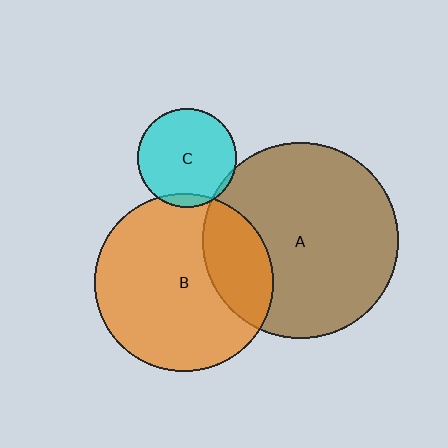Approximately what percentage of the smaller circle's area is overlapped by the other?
Approximately 25%.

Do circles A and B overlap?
Yes.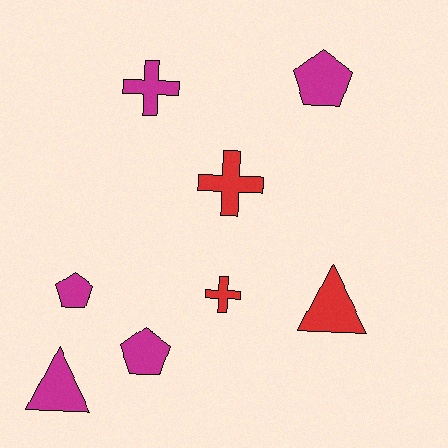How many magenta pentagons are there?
There are 3 magenta pentagons.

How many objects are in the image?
There are 8 objects.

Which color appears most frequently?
Magenta, with 5 objects.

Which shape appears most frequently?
Cross, with 3 objects.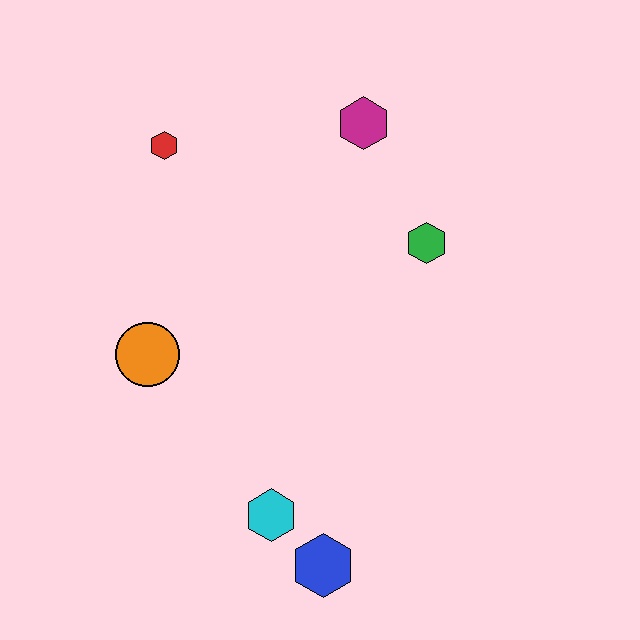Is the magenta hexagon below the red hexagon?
No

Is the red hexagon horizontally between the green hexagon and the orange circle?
Yes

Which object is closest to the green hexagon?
The magenta hexagon is closest to the green hexagon.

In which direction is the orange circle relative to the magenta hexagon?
The orange circle is below the magenta hexagon.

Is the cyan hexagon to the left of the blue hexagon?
Yes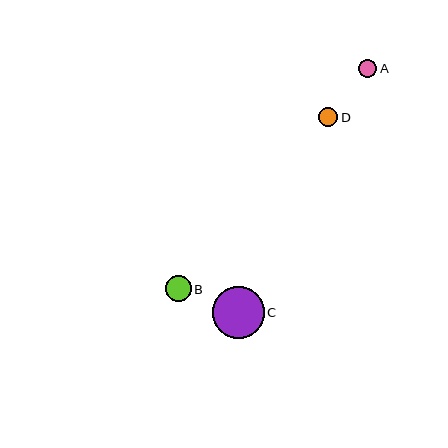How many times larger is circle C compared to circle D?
Circle C is approximately 2.7 times the size of circle D.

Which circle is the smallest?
Circle A is the smallest with a size of approximately 18 pixels.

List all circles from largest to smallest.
From largest to smallest: C, B, D, A.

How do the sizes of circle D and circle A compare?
Circle D and circle A are approximately the same size.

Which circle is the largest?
Circle C is the largest with a size of approximately 52 pixels.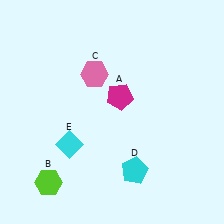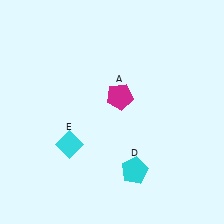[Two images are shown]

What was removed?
The pink hexagon (C), the lime hexagon (B) were removed in Image 2.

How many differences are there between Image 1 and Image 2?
There are 2 differences between the two images.